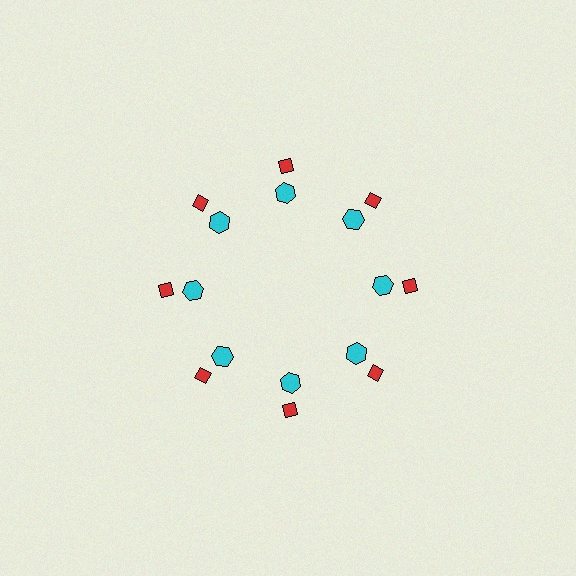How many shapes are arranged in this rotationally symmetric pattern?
There are 16 shapes, arranged in 8 groups of 2.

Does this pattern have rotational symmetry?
Yes, this pattern has 8-fold rotational symmetry. It looks the same after rotating 45 degrees around the center.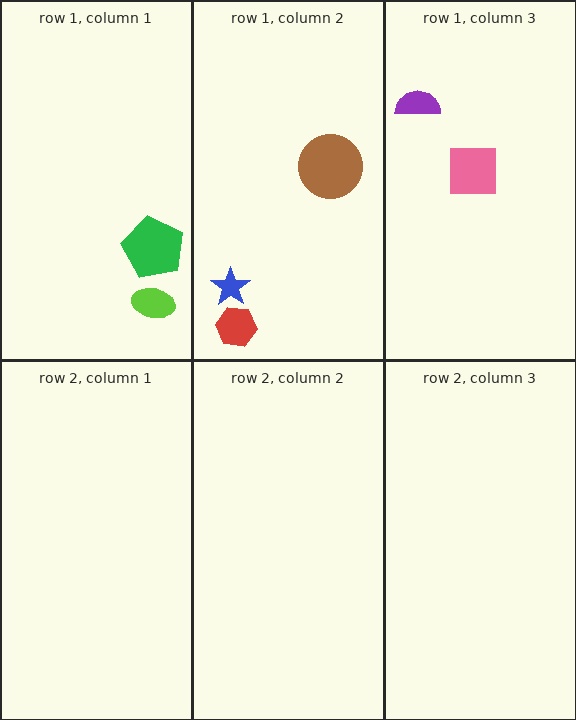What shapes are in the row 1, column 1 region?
The lime ellipse, the green pentagon.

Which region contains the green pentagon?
The row 1, column 1 region.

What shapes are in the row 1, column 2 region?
The red hexagon, the brown circle, the blue star.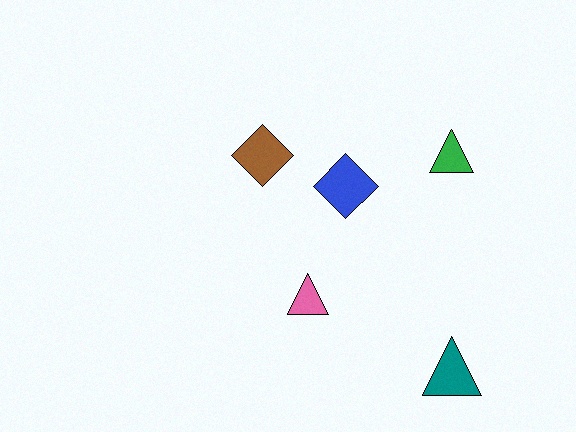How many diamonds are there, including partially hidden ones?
There are 2 diamonds.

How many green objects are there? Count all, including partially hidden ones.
There is 1 green object.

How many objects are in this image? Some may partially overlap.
There are 5 objects.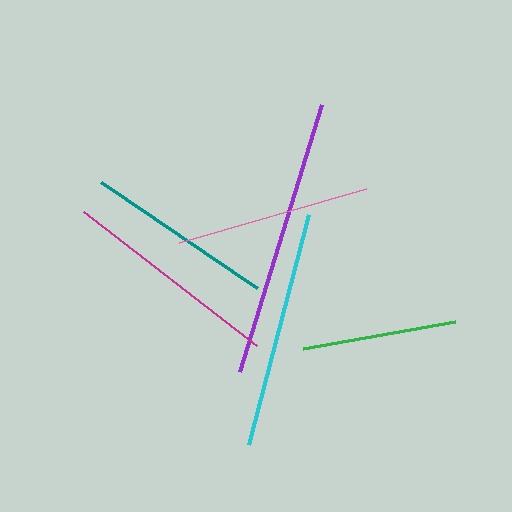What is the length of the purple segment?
The purple segment is approximately 279 pixels long.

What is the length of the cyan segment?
The cyan segment is approximately 238 pixels long.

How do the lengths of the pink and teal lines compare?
The pink and teal lines are approximately the same length.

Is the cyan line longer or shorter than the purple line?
The purple line is longer than the cyan line.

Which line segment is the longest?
The purple line is the longest at approximately 279 pixels.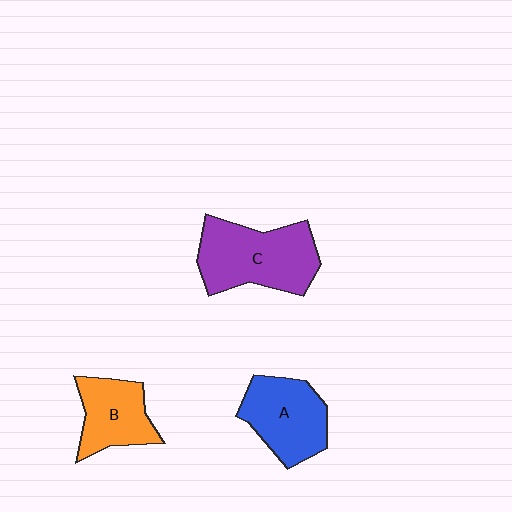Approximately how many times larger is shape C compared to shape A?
Approximately 1.3 times.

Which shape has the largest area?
Shape C (purple).